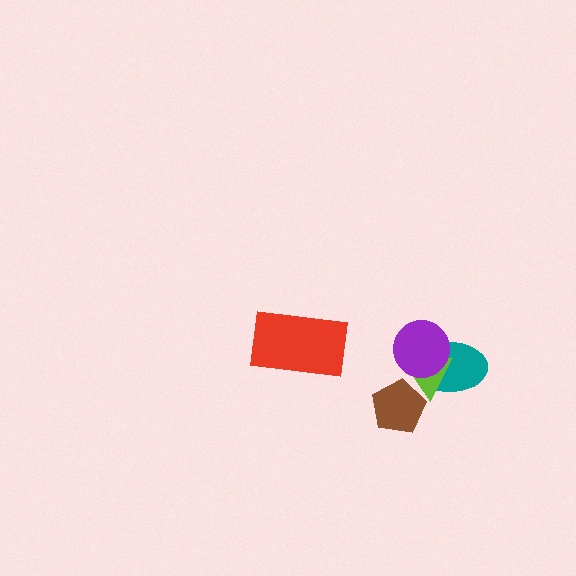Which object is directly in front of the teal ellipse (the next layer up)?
The lime triangle is directly in front of the teal ellipse.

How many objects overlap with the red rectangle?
0 objects overlap with the red rectangle.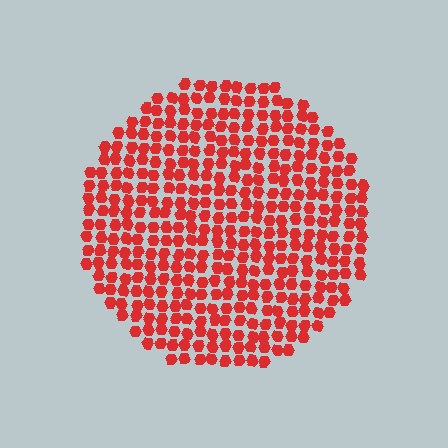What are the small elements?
The small elements are hexagons.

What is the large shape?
The large shape is a circle.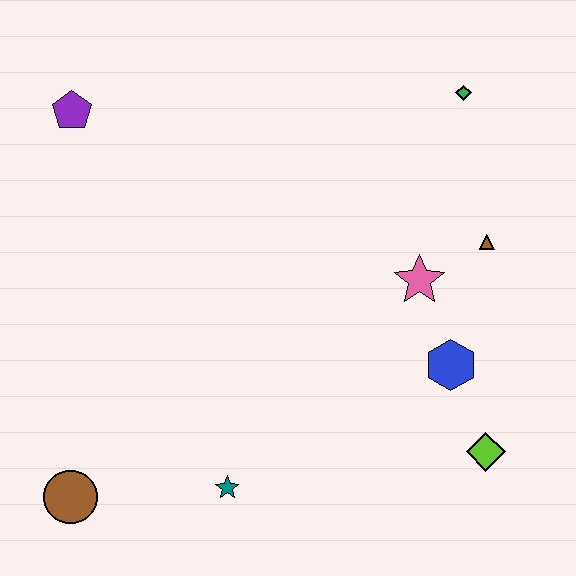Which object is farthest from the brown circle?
The green diamond is farthest from the brown circle.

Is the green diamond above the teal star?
Yes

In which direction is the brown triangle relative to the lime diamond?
The brown triangle is above the lime diamond.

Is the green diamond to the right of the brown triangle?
No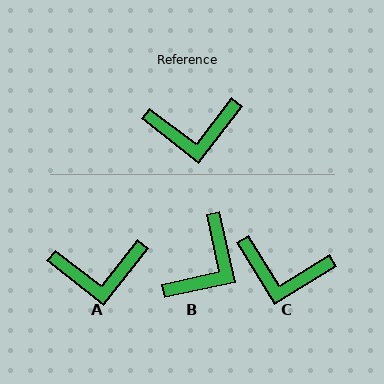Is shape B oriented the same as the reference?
No, it is off by about 50 degrees.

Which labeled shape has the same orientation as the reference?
A.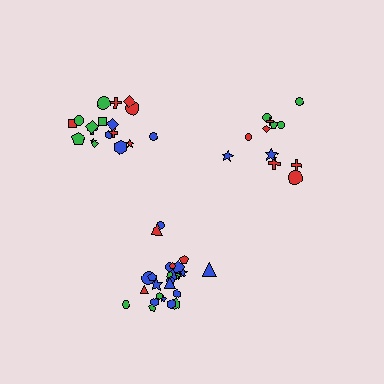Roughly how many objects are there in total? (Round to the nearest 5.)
Roughly 55 objects in total.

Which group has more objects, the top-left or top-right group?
The top-left group.